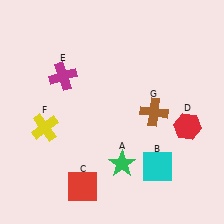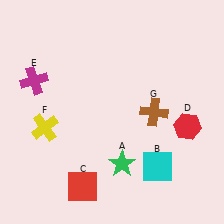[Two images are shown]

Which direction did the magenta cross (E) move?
The magenta cross (E) moved left.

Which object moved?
The magenta cross (E) moved left.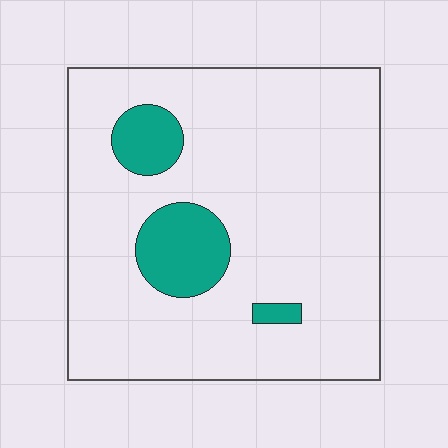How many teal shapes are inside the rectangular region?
3.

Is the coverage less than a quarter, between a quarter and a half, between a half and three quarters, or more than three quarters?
Less than a quarter.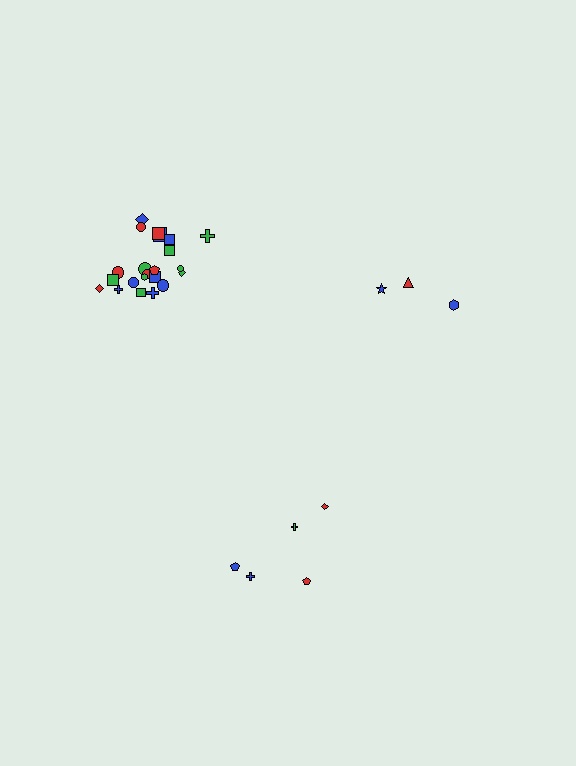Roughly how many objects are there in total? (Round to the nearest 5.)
Roughly 30 objects in total.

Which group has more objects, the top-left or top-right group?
The top-left group.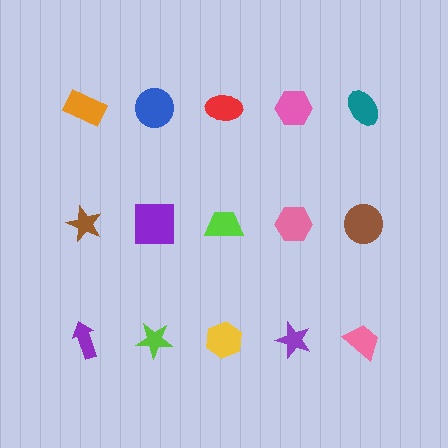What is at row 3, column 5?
A pink trapezoid.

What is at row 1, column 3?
A red ellipse.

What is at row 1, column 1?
An orange rectangle.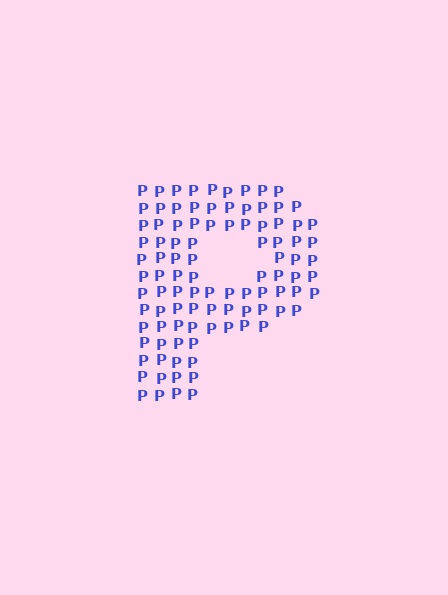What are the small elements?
The small elements are letter P's.